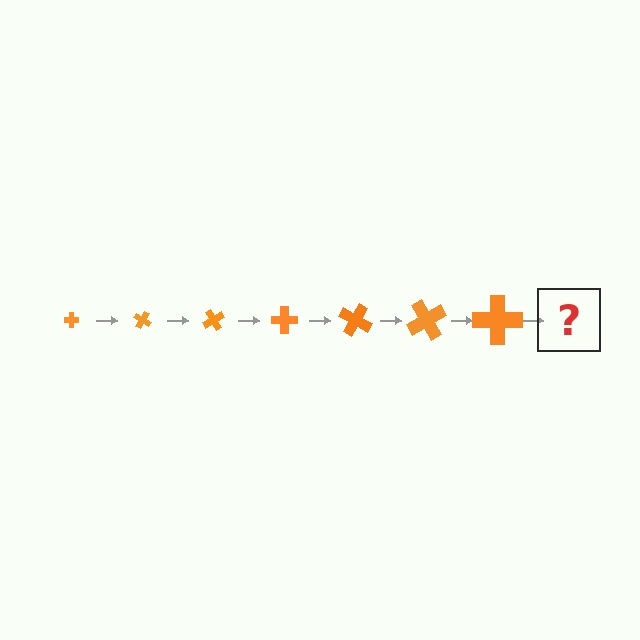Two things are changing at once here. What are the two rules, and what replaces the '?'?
The two rules are that the cross grows larger each step and it rotates 30 degrees each step. The '?' should be a cross, larger than the previous one and rotated 210 degrees from the start.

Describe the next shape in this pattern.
It should be a cross, larger than the previous one and rotated 210 degrees from the start.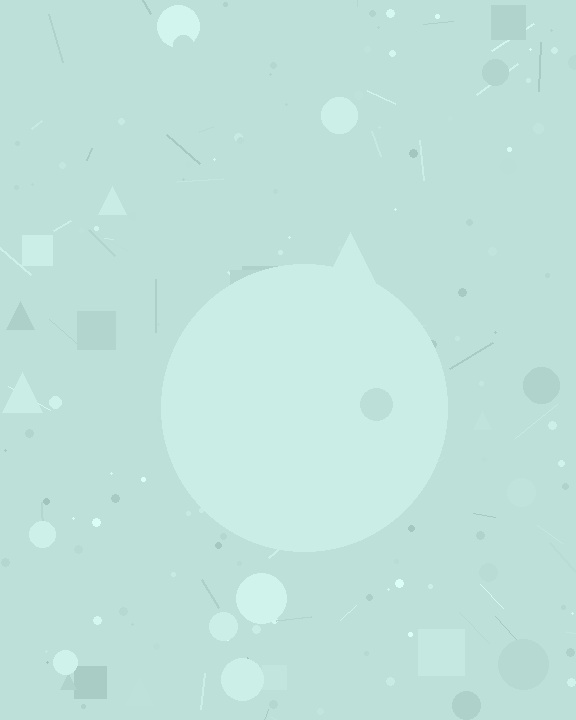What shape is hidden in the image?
A circle is hidden in the image.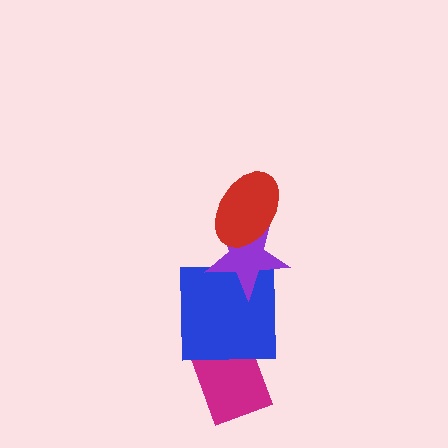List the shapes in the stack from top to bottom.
From top to bottom: the red ellipse, the purple star, the blue square, the magenta rectangle.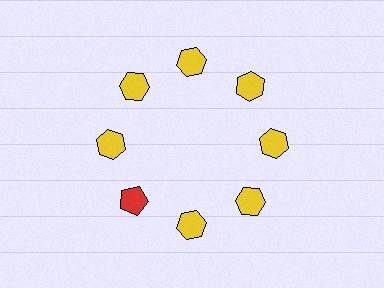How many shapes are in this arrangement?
There are 8 shapes arranged in a ring pattern.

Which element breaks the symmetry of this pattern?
The red pentagon at roughly the 8 o'clock position breaks the symmetry. All other shapes are yellow hexagons.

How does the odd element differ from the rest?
It differs in both color (red instead of yellow) and shape (pentagon instead of hexagon).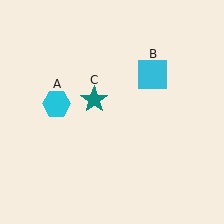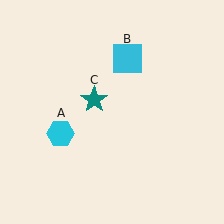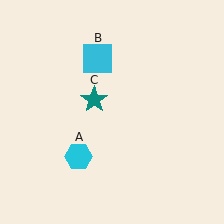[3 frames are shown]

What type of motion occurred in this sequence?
The cyan hexagon (object A), cyan square (object B) rotated counterclockwise around the center of the scene.